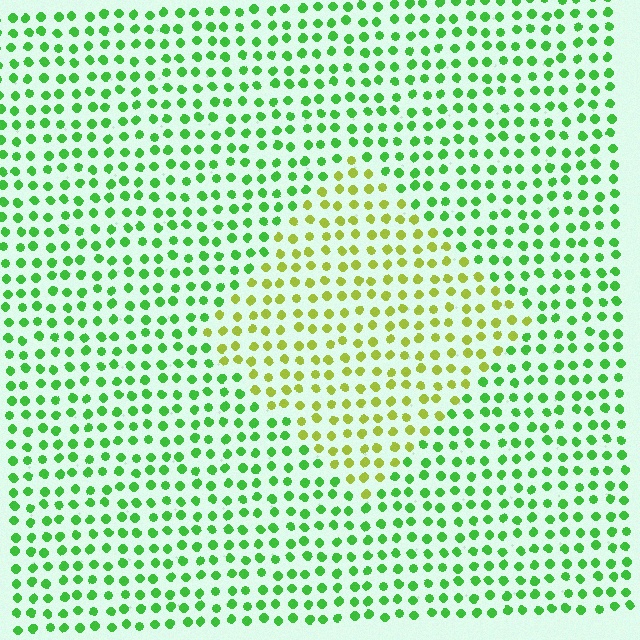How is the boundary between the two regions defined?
The boundary is defined purely by a slight shift in hue (about 44 degrees). Spacing, size, and orientation are identical on both sides.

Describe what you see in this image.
The image is filled with small green elements in a uniform arrangement. A diamond-shaped region is visible where the elements are tinted to a slightly different hue, forming a subtle color boundary.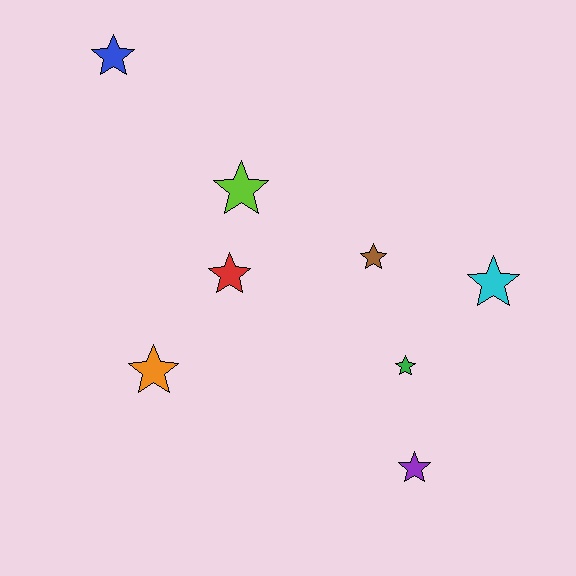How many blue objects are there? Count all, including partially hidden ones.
There is 1 blue object.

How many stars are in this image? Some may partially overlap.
There are 8 stars.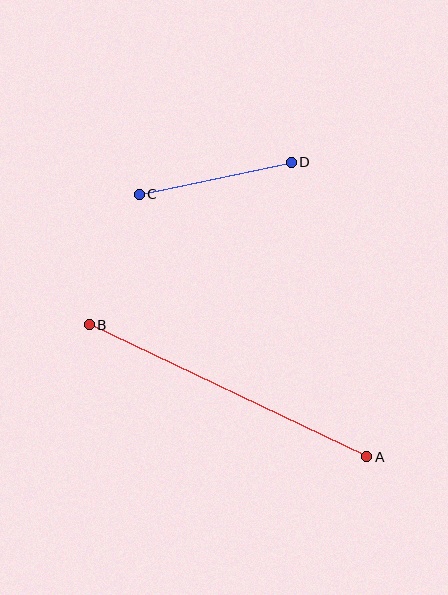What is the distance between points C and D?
The distance is approximately 155 pixels.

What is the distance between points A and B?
The distance is approximately 307 pixels.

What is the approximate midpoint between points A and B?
The midpoint is at approximately (228, 391) pixels.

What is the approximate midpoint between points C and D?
The midpoint is at approximately (215, 178) pixels.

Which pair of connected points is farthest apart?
Points A and B are farthest apart.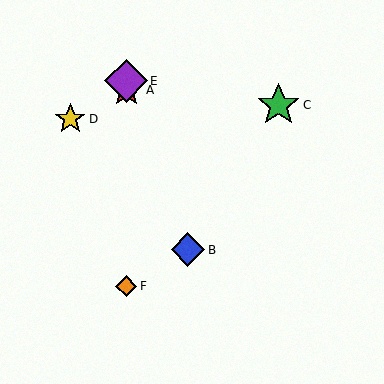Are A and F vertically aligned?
Yes, both are at x≈126.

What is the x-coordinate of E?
Object E is at x≈126.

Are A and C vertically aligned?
No, A is at x≈126 and C is at x≈279.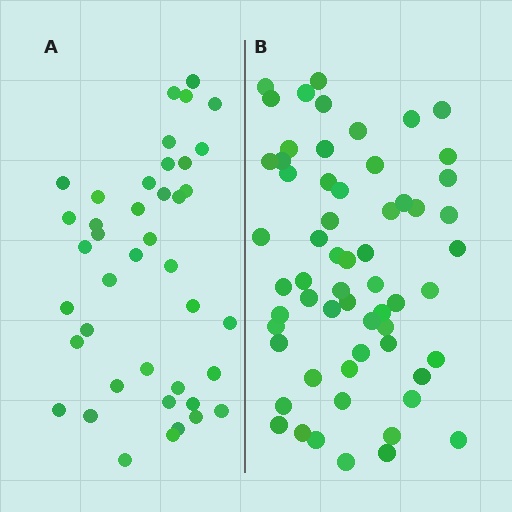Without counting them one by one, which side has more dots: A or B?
Region B (the right region) has more dots.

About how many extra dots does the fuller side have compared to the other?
Region B has approximately 20 more dots than region A.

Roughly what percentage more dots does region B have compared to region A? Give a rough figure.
About 45% more.